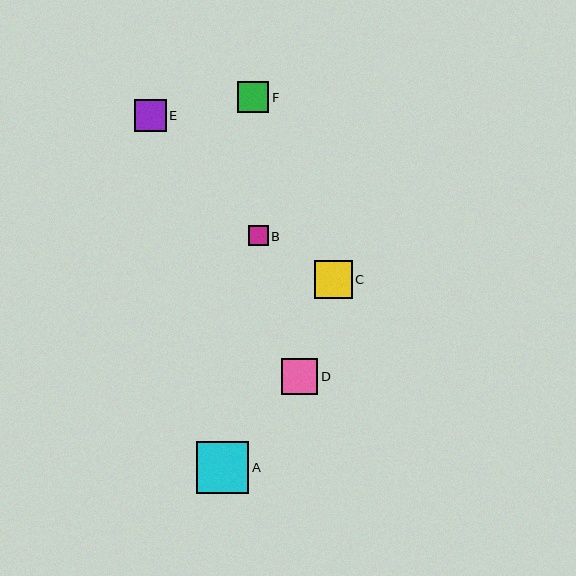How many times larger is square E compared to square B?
Square E is approximately 1.6 times the size of square B.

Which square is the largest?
Square A is the largest with a size of approximately 52 pixels.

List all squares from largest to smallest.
From largest to smallest: A, C, D, E, F, B.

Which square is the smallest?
Square B is the smallest with a size of approximately 20 pixels.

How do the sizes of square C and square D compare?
Square C and square D are approximately the same size.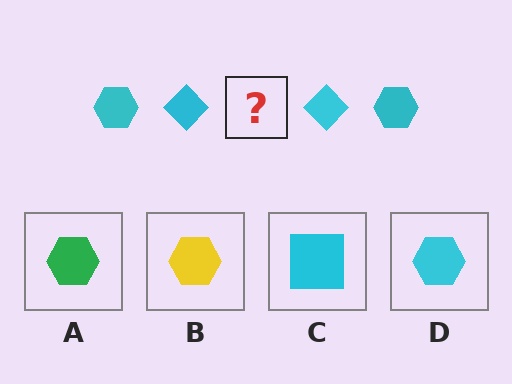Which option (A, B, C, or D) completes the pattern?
D.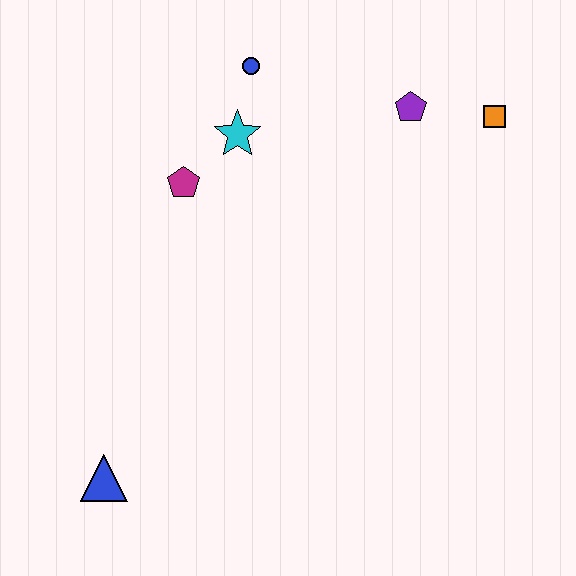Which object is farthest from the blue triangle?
The orange square is farthest from the blue triangle.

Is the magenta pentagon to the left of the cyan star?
Yes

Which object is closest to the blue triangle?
The magenta pentagon is closest to the blue triangle.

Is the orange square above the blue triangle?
Yes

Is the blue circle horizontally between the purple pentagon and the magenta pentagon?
Yes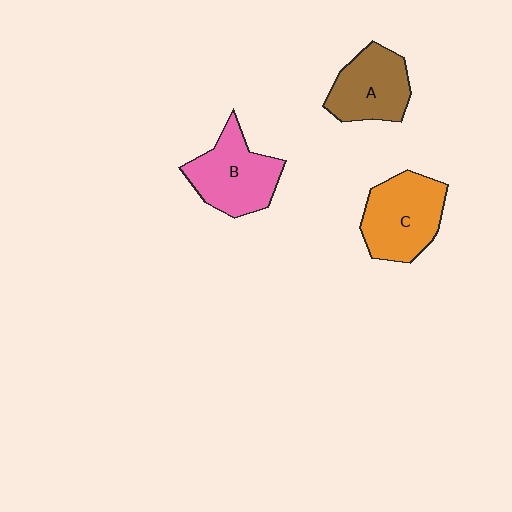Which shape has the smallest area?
Shape A (brown).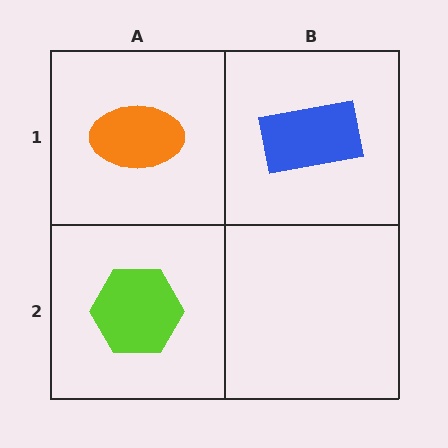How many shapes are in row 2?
1 shape.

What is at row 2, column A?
A lime hexagon.